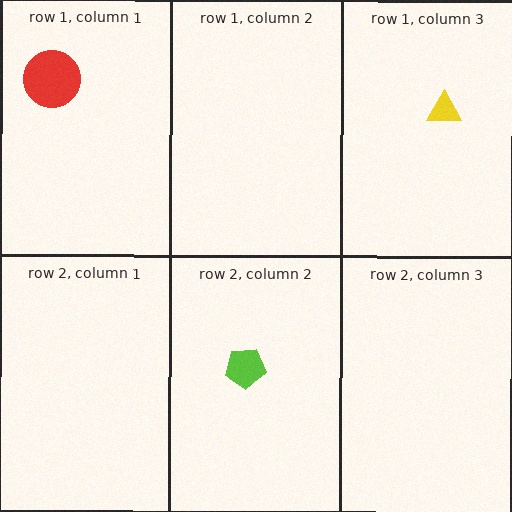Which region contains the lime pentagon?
The row 2, column 2 region.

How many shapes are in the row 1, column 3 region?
1.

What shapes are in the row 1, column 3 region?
The yellow triangle.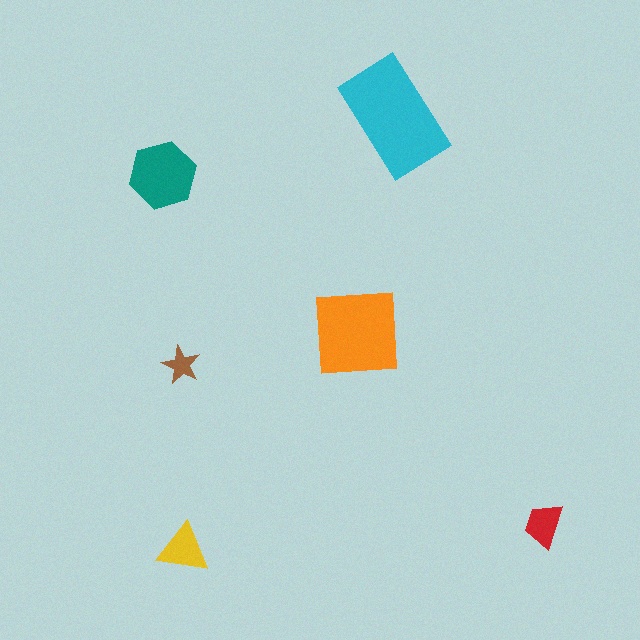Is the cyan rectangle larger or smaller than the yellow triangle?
Larger.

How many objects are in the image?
There are 6 objects in the image.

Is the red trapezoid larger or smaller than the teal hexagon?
Smaller.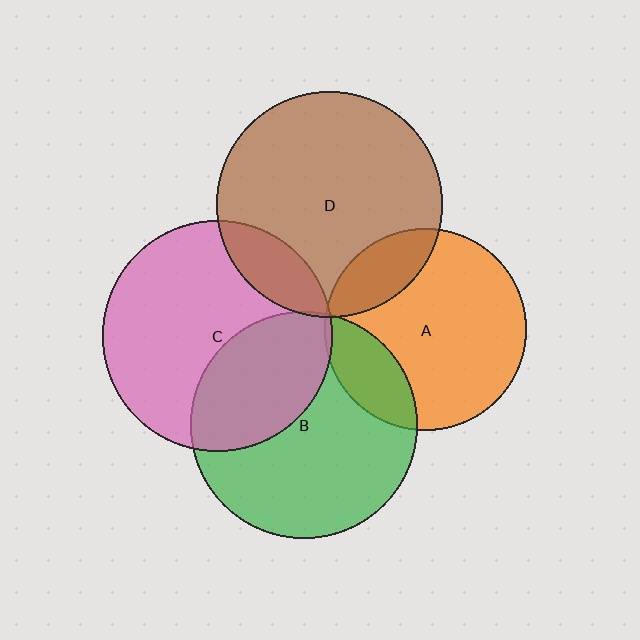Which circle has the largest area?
Circle C (pink).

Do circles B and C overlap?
Yes.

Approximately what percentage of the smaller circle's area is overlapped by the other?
Approximately 35%.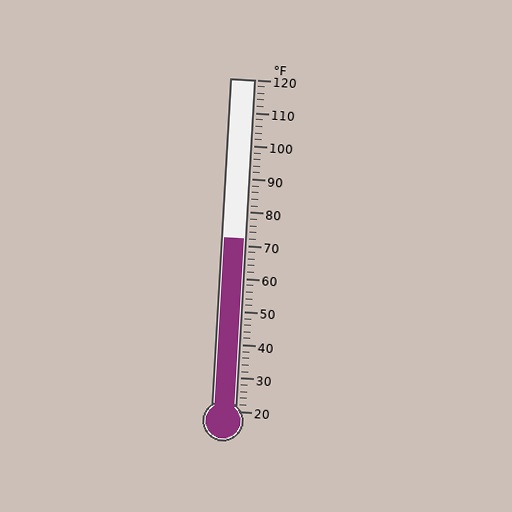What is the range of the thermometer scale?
The thermometer scale ranges from 20°F to 120°F.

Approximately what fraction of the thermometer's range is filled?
The thermometer is filled to approximately 50% of its range.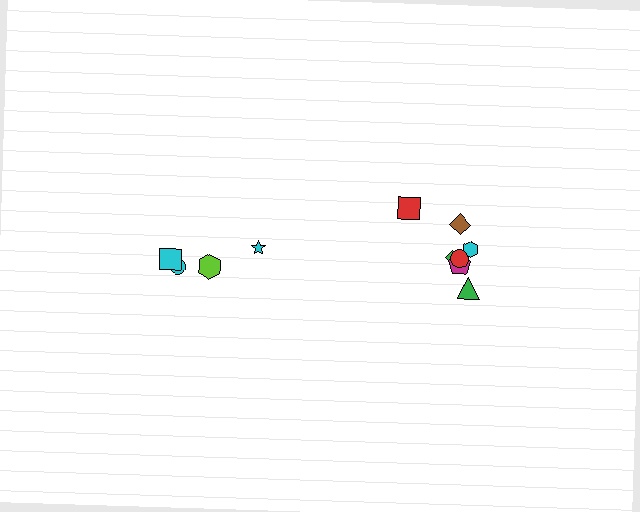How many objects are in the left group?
There are 4 objects.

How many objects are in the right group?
There are 7 objects.